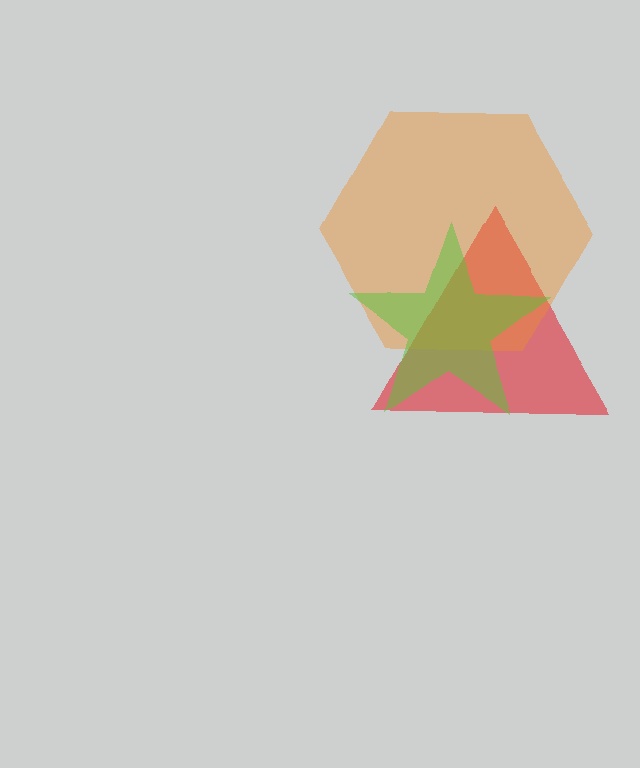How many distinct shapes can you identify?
There are 3 distinct shapes: a red triangle, an orange hexagon, a lime star.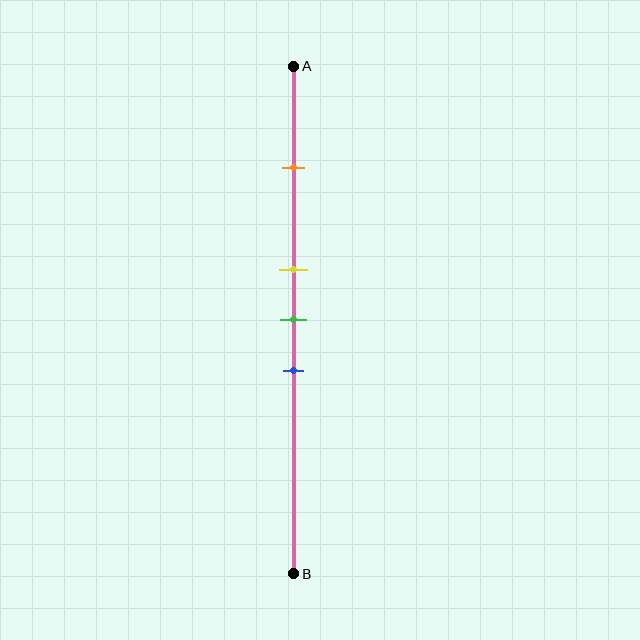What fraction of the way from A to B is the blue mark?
The blue mark is approximately 60% (0.6) of the way from A to B.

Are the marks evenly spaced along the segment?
No, the marks are not evenly spaced.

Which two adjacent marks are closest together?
The yellow and green marks are the closest adjacent pair.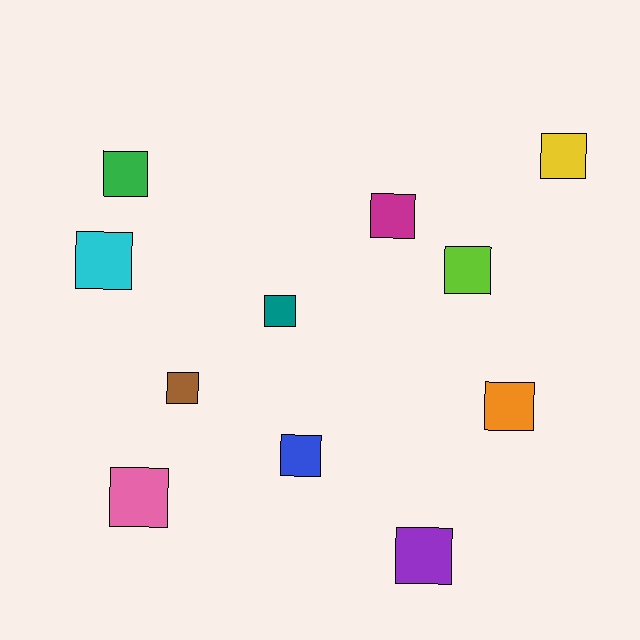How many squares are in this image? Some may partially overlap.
There are 11 squares.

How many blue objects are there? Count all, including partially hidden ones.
There is 1 blue object.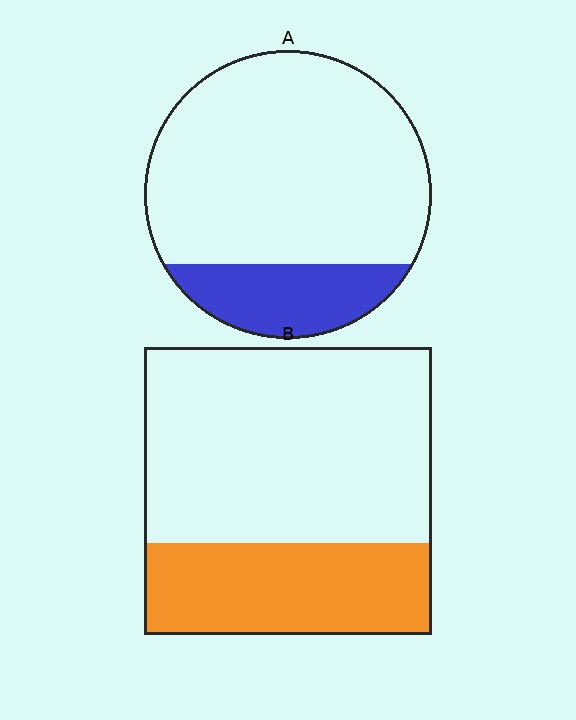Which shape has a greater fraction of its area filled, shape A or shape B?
Shape B.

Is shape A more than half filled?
No.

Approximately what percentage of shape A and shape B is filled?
A is approximately 20% and B is approximately 30%.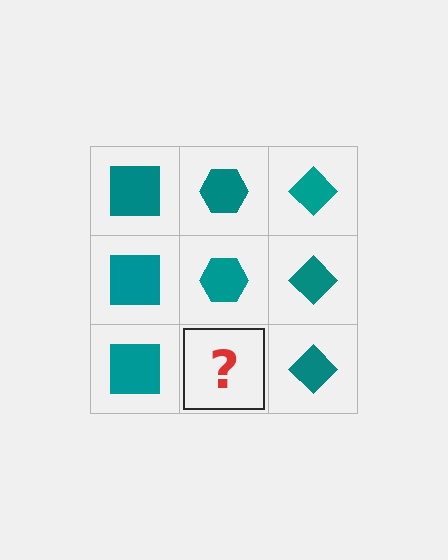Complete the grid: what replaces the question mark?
The question mark should be replaced with a teal hexagon.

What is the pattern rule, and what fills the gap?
The rule is that each column has a consistent shape. The gap should be filled with a teal hexagon.